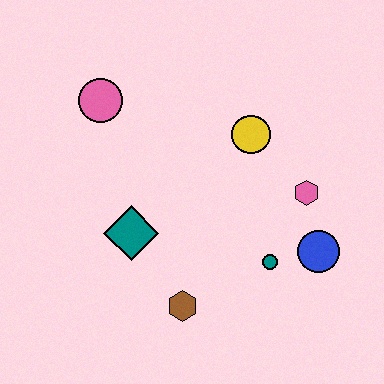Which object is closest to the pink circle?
The teal diamond is closest to the pink circle.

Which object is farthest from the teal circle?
The pink circle is farthest from the teal circle.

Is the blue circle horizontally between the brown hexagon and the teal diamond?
No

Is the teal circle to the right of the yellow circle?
Yes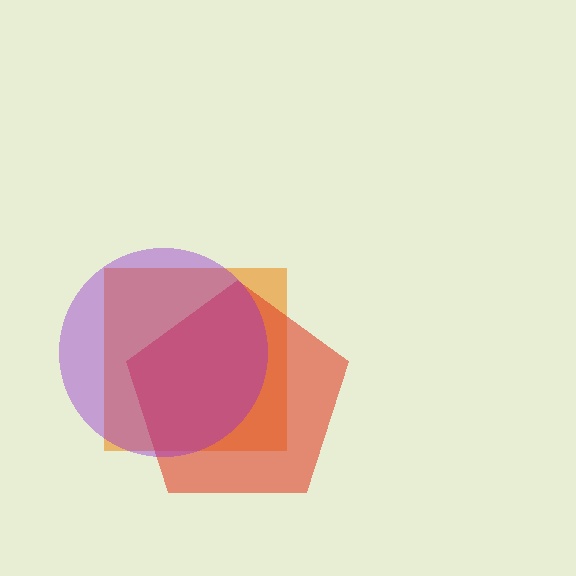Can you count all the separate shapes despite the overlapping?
Yes, there are 3 separate shapes.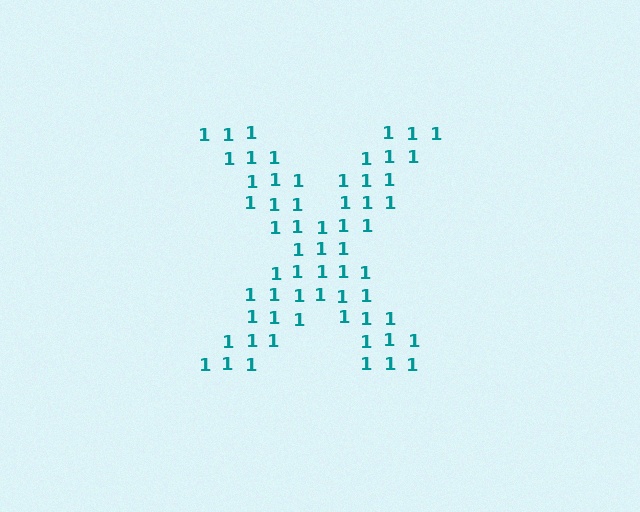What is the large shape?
The large shape is the letter X.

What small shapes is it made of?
It is made of small digit 1's.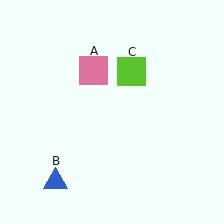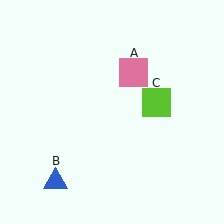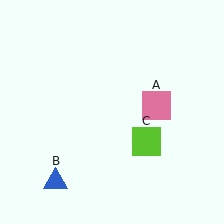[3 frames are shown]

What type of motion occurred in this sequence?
The pink square (object A), lime square (object C) rotated clockwise around the center of the scene.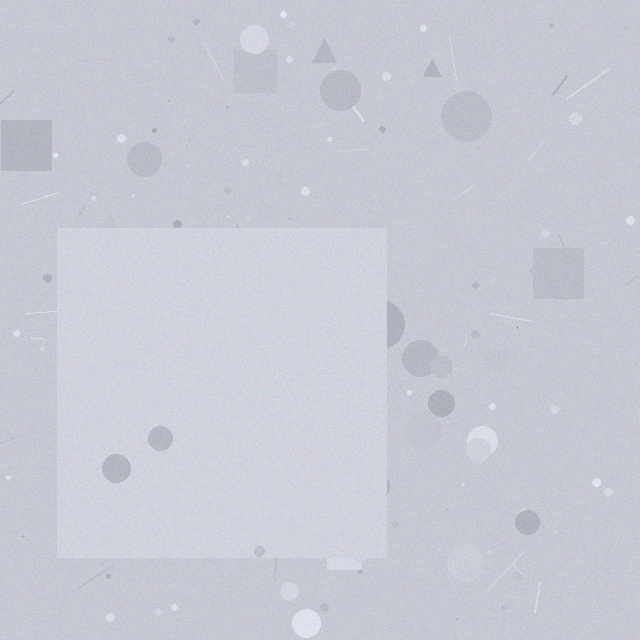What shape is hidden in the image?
A square is hidden in the image.